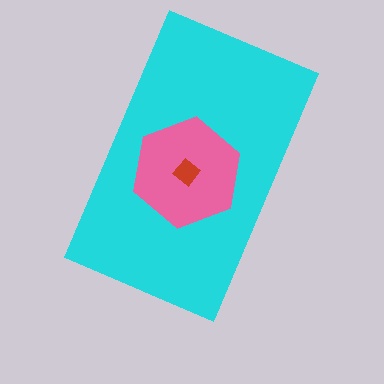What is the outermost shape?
The cyan rectangle.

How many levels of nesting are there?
3.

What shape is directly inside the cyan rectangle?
The pink hexagon.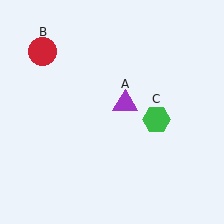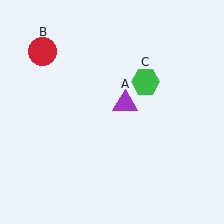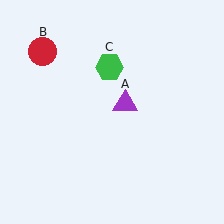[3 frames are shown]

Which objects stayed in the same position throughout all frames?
Purple triangle (object A) and red circle (object B) remained stationary.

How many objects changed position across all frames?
1 object changed position: green hexagon (object C).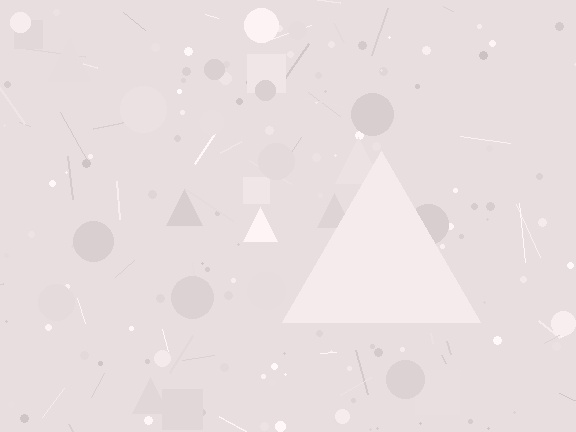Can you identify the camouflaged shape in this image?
The camouflaged shape is a triangle.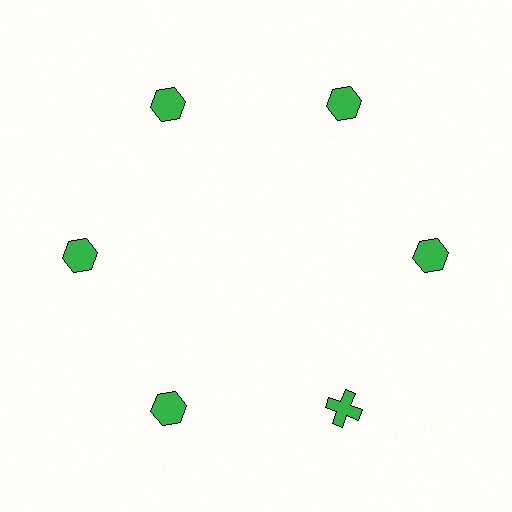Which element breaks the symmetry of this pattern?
The green cross at roughly the 5 o'clock position breaks the symmetry. All other shapes are green hexagons.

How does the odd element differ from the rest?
It has a different shape: cross instead of hexagon.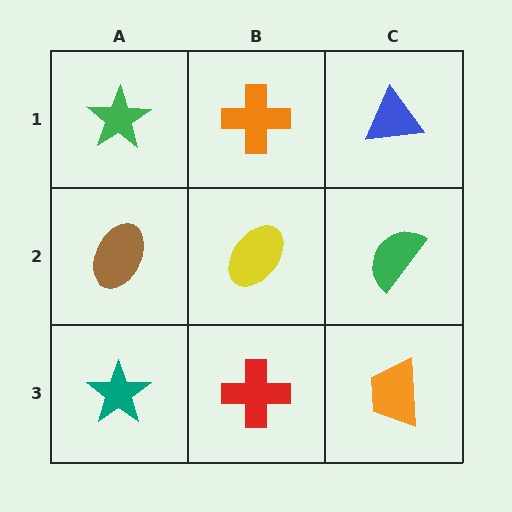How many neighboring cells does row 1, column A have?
2.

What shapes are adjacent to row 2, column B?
An orange cross (row 1, column B), a red cross (row 3, column B), a brown ellipse (row 2, column A), a green semicircle (row 2, column C).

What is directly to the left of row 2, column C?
A yellow ellipse.